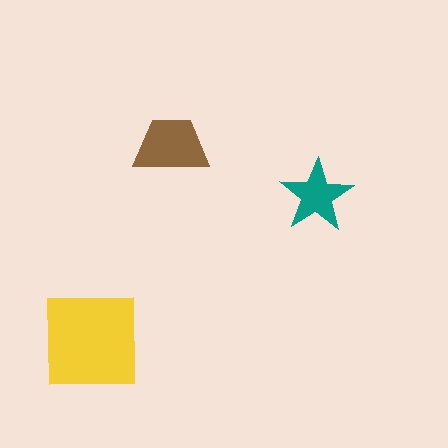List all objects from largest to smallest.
The yellow square, the brown trapezoid, the teal star.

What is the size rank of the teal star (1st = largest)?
3rd.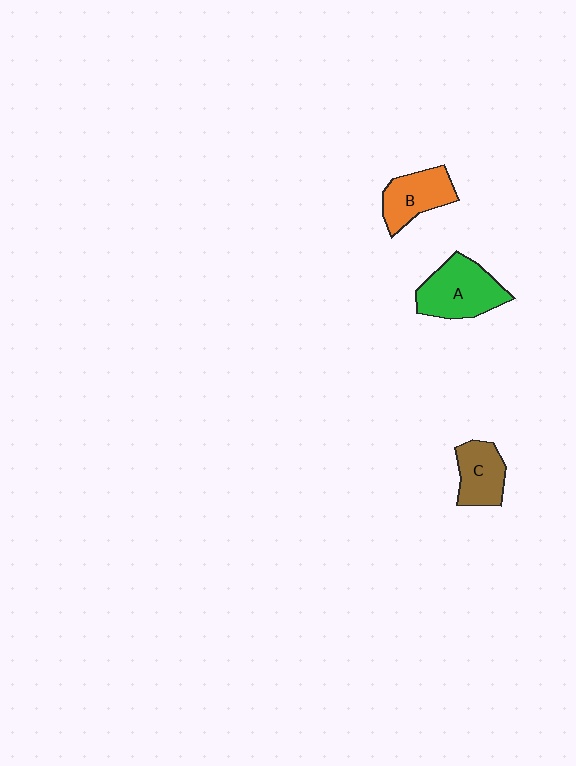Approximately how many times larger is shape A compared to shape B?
Approximately 1.3 times.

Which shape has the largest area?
Shape A (green).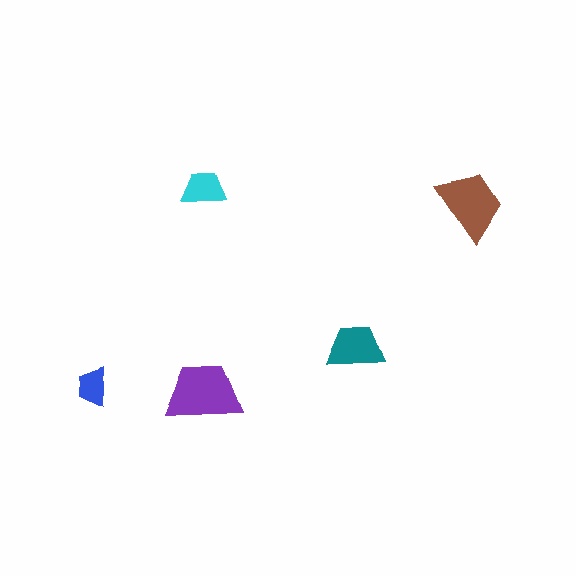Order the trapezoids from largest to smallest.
the purple one, the brown one, the teal one, the cyan one, the blue one.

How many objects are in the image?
There are 5 objects in the image.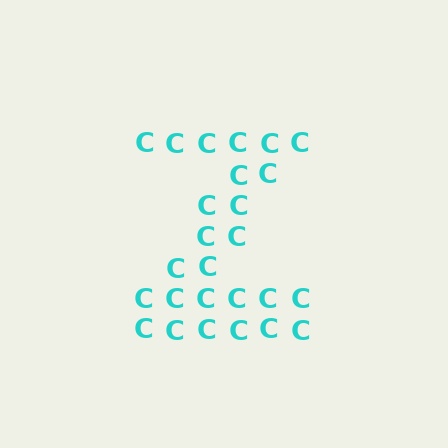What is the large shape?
The large shape is the letter Z.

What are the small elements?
The small elements are letter C's.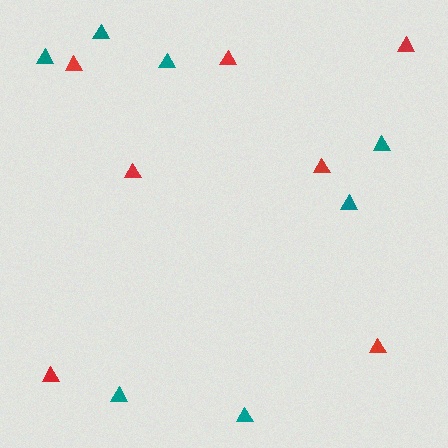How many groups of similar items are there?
There are 2 groups: one group of teal triangles (7) and one group of red triangles (7).